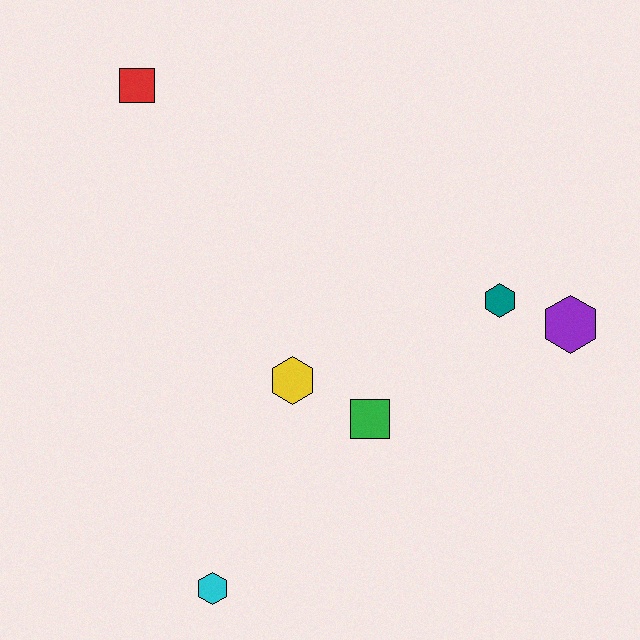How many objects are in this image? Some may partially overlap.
There are 6 objects.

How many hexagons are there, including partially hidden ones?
There are 4 hexagons.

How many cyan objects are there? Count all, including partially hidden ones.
There is 1 cyan object.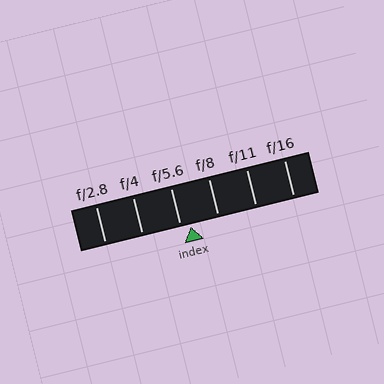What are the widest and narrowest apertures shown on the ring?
The widest aperture shown is f/2.8 and the narrowest is f/16.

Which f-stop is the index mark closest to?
The index mark is closest to f/5.6.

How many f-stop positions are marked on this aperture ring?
There are 6 f-stop positions marked.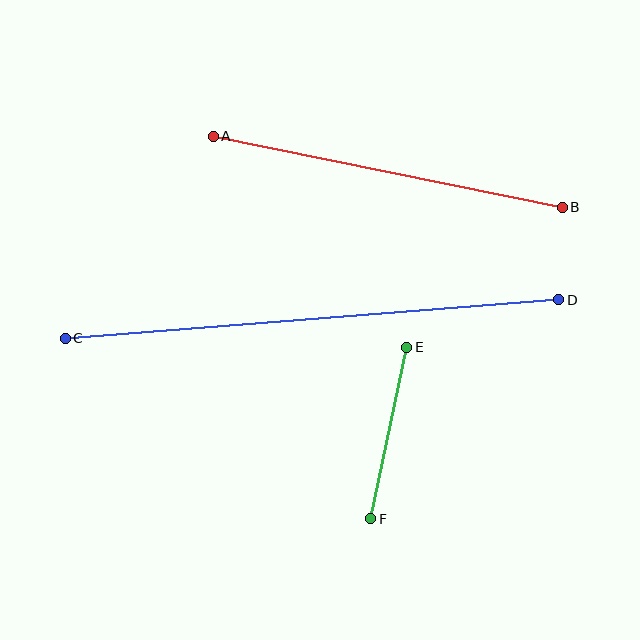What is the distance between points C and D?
The distance is approximately 495 pixels.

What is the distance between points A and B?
The distance is approximately 356 pixels.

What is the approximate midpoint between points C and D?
The midpoint is at approximately (312, 319) pixels.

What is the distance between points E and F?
The distance is approximately 175 pixels.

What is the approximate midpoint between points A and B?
The midpoint is at approximately (388, 172) pixels.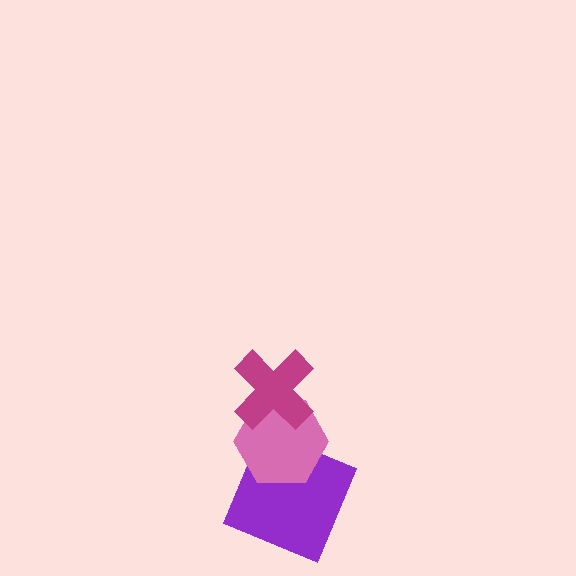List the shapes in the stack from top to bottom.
From top to bottom: the magenta cross, the pink hexagon, the purple square.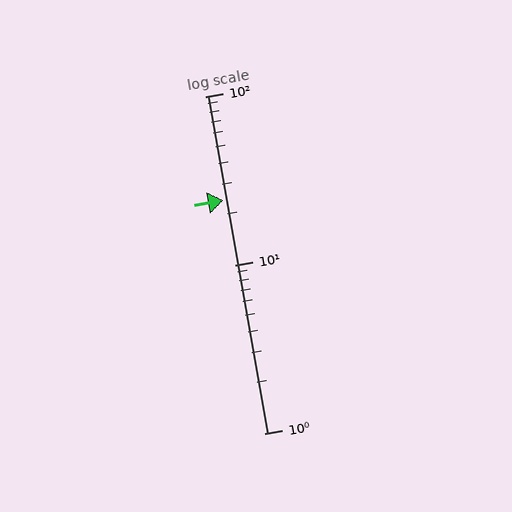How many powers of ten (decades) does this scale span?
The scale spans 2 decades, from 1 to 100.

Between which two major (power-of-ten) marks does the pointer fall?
The pointer is between 10 and 100.